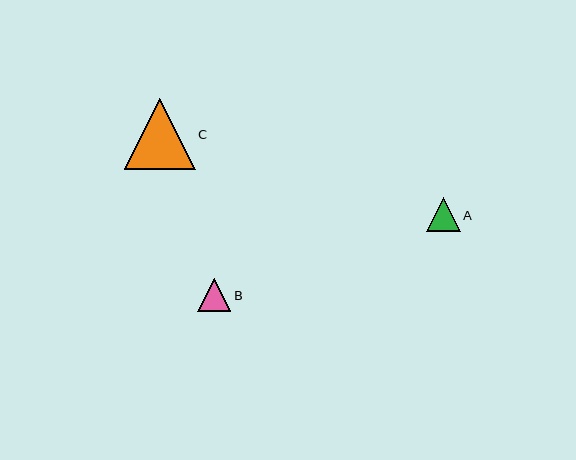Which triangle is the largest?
Triangle C is the largest with a size of approximately 71 pixels.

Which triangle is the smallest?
Triangle B is the smallest with a size of approximately 33 pixels.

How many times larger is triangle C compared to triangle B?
Triangle C is approximately 2.2 times the size of triangle B.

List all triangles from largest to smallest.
From largest to smallest: C, A, B.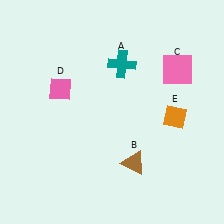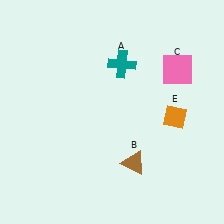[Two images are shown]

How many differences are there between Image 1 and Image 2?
There is 1 difference between the two images.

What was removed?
The pink diamond (D) was removed in Image 2.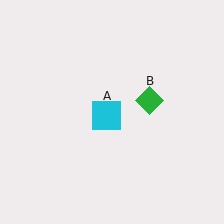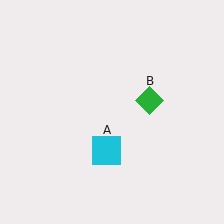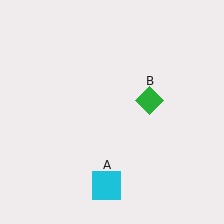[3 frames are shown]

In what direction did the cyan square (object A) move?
The cyan square (object A) moved down.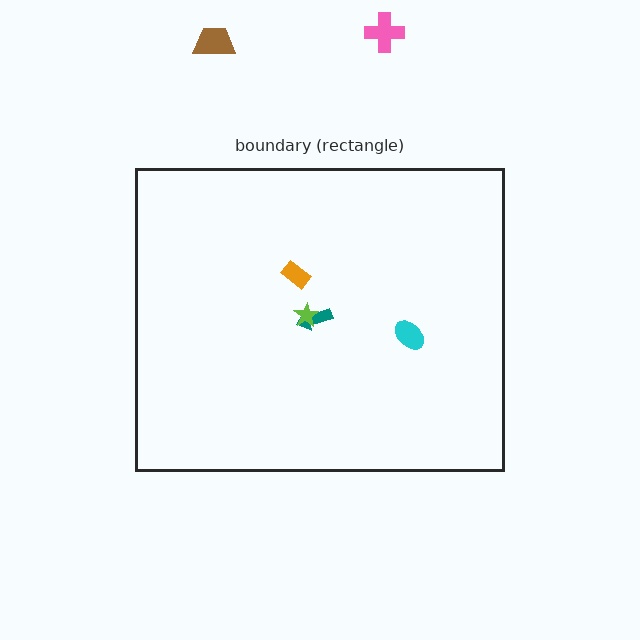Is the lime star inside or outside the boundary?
Inside.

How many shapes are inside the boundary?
4 inside, 2 outside.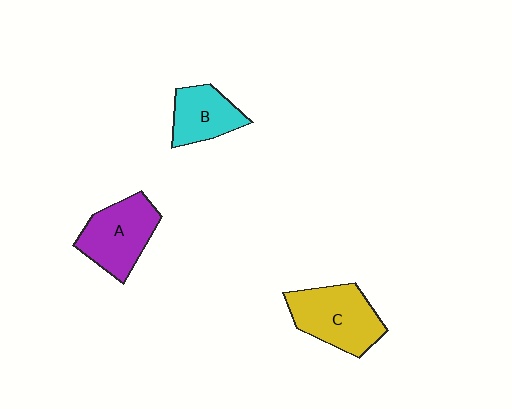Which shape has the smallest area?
Shape B (cyan).